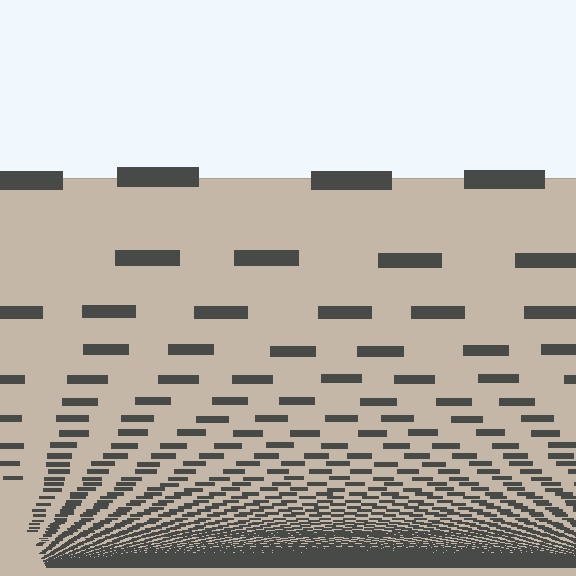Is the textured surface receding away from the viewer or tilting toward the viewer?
The surface appears to tilt toward the viewer. Texture elements get larger and sparser toward the top.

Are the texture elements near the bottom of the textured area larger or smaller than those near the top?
Smaller. The gradient is inverted — elements near the bottom are smaller and denser.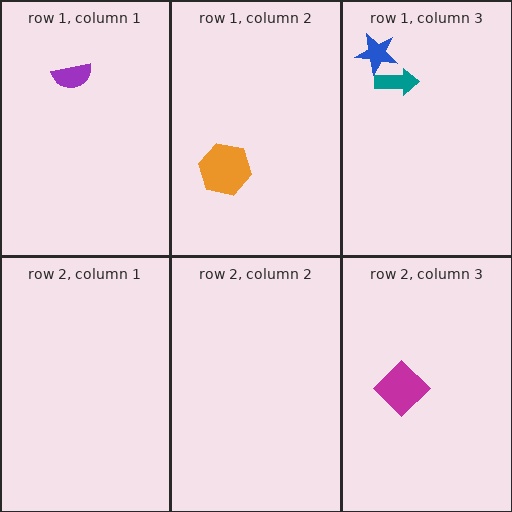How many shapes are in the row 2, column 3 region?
1.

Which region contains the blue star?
The row 1, column 3 region.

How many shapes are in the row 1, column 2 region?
1.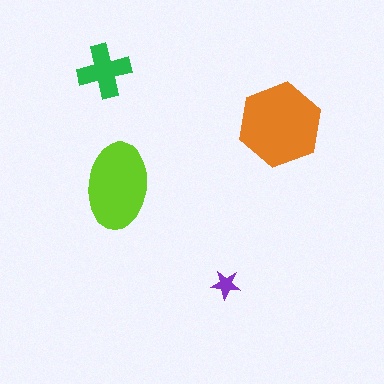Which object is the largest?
The orange hexagon.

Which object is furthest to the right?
The orange hexagon is rightmost.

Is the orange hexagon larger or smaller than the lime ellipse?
Larger.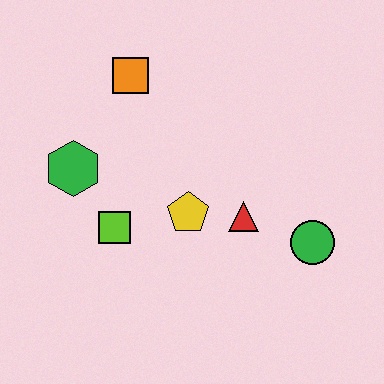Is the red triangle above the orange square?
No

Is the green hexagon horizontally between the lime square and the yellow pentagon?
No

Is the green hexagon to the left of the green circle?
Yes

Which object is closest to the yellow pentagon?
The red triangle is closest to the yellow pentagon.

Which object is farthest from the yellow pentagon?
The orange square is farthest from the yellow pentagon.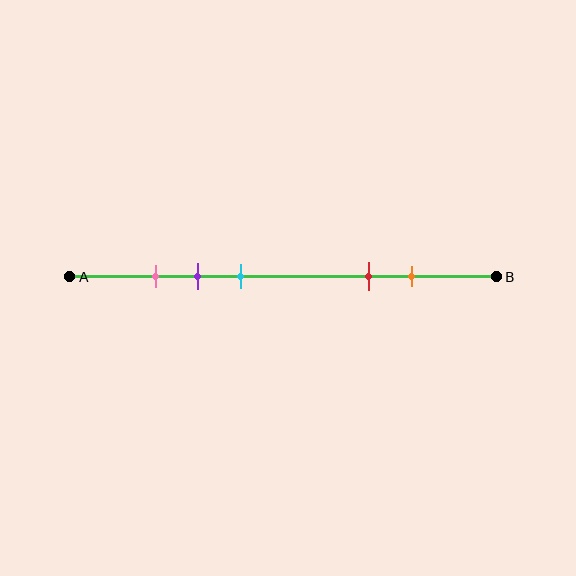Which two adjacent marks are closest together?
The pink and purple marks are the closest adjacent pair.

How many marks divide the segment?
There are 5 marks dividing the segment.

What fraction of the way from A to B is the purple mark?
The purple mark is approximately 30% (0.3) of the way from A to B.